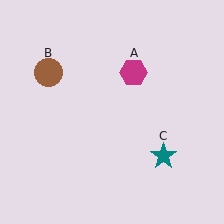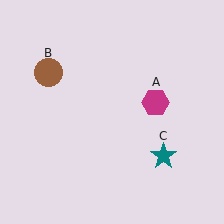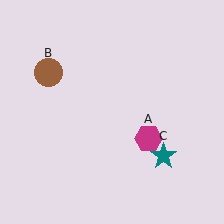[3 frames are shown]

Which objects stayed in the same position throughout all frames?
Brown circle (object B) and teal star (object C) remained stationary.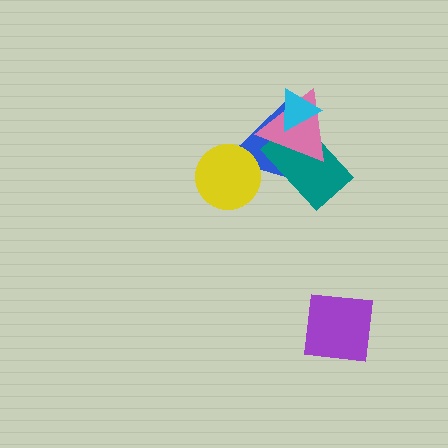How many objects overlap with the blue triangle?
4 objects overlap with the blue triangle.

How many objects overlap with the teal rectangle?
3 objects overlap with the teal rectangle.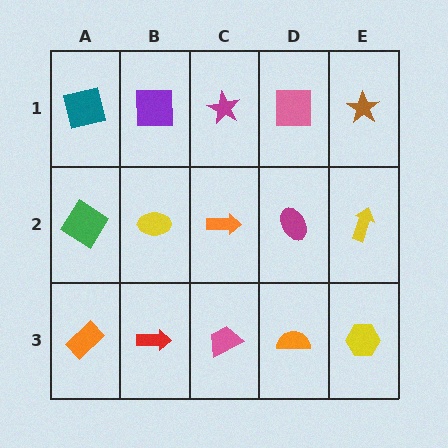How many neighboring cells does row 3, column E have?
2.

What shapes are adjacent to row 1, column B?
A yellow ellipse (row 2, column B), a teal square (row 1, column A), a magenta star (row 1, column C).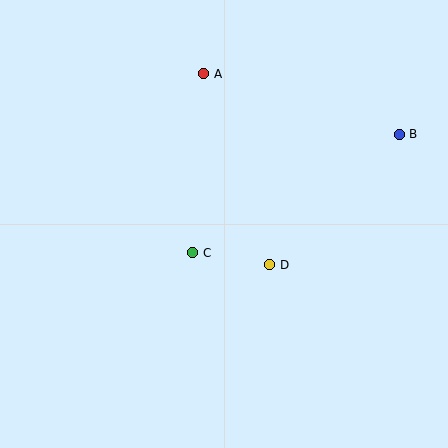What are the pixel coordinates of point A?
Point A is at (204, 74).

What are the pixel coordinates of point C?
Point C is at (193, 253).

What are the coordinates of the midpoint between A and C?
The midpoint between A and C is at (198, 163).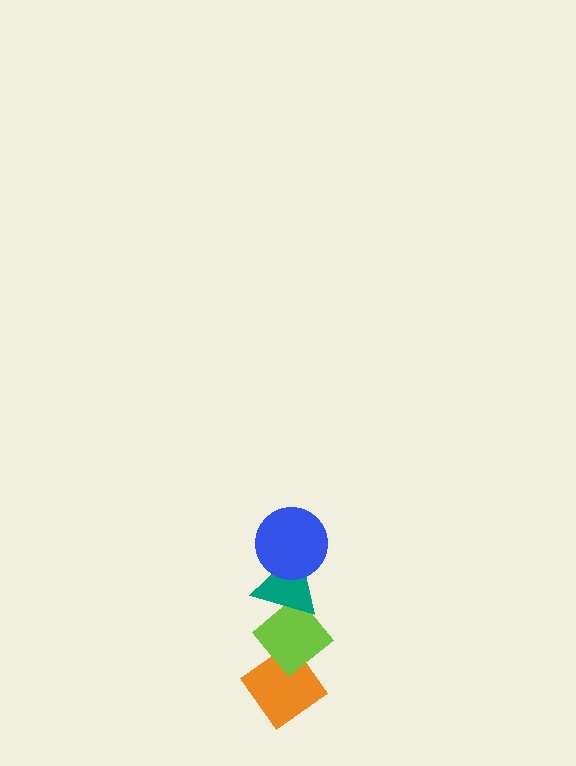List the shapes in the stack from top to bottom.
From top to bottom: the blue circle, the teal triangle, the lime diamond, the orange diamond.